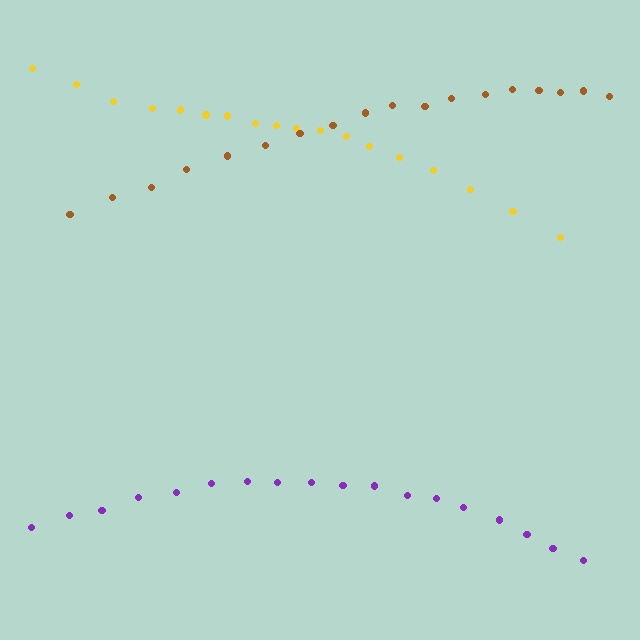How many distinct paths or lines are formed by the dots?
There are 3 distinct paths.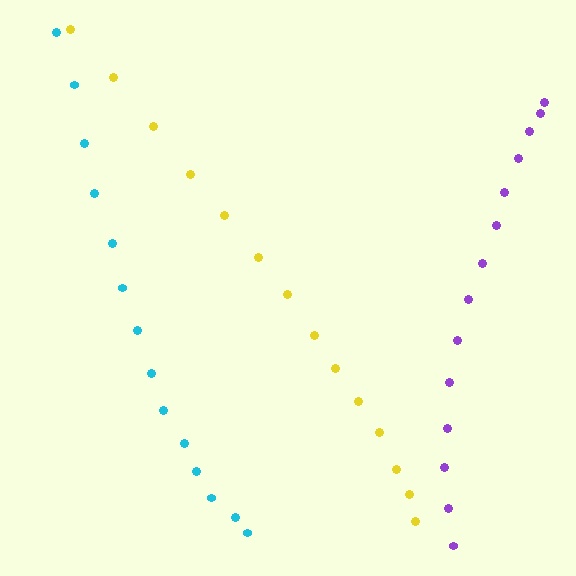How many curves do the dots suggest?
There are 3 distinct paths.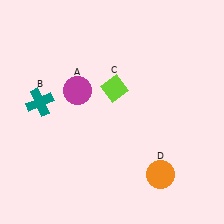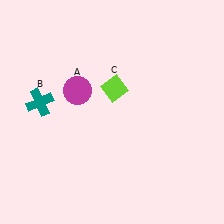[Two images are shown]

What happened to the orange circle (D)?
The orange circle (D) was removed in Image 2. It was in the bottom-right area of Image 1.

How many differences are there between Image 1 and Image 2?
There is 1 difference between the two images.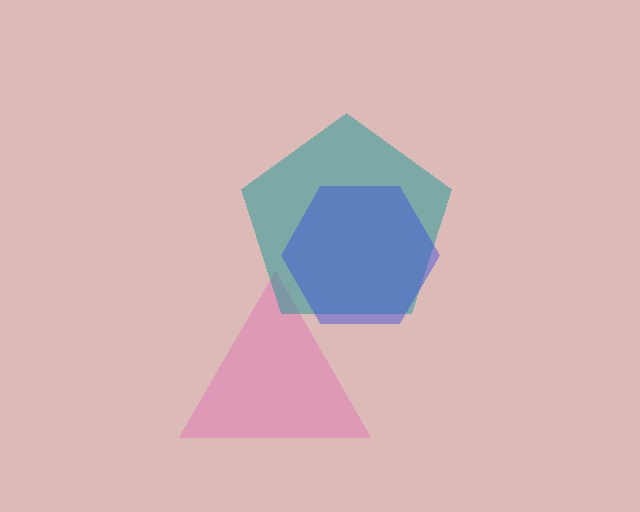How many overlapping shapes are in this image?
There are 3 overlapping shapes in the image.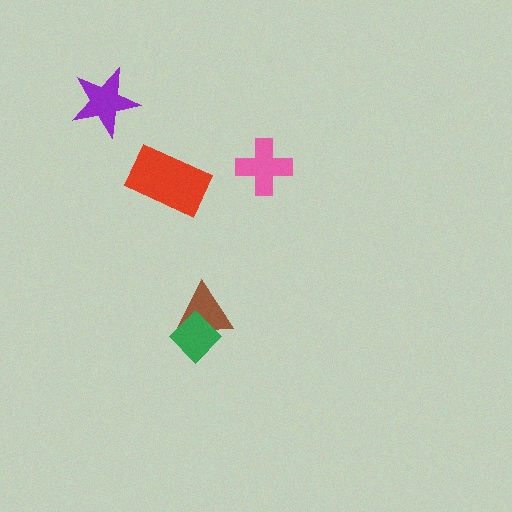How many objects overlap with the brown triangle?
1 object overlaps with the brown triangle.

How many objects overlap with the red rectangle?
0 objects overlap with the red rectangle.